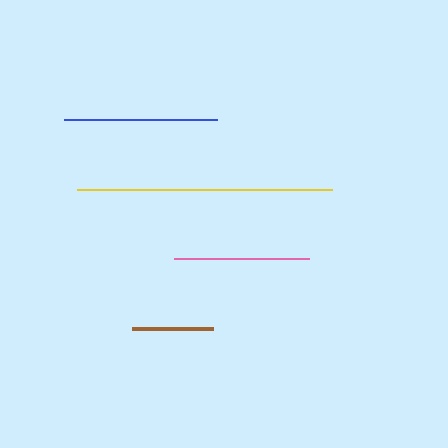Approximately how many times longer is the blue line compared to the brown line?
The blue line is approximately 1.9 times the length of the brown line.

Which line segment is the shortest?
The brown line is the shortest at approximately 81 pixels.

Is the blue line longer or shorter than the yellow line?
The yellow line is longer than the blue line.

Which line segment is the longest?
The yellow line is the longest at approximately 255 pixels.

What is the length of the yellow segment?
The yellow segment is approximately 255 pixels long.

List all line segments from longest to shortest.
From longest to shortest: yellow, blue, pink, brown.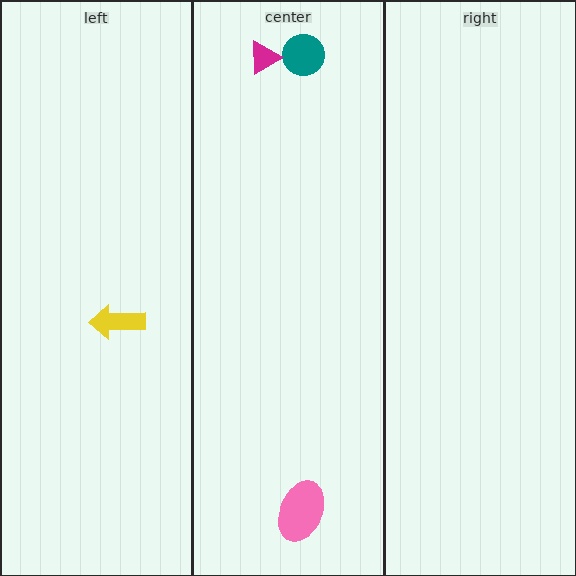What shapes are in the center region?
The teal circle, the magenta triangle, the pink ellipse.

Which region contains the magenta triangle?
The center region.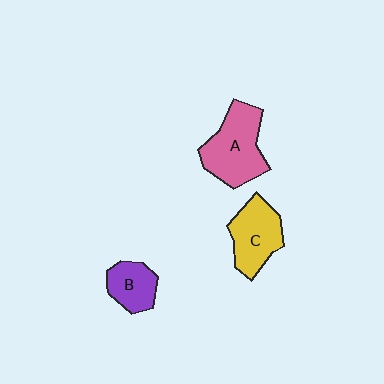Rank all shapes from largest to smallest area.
From largest to smallest: A (pink), C (yellow), B (purple).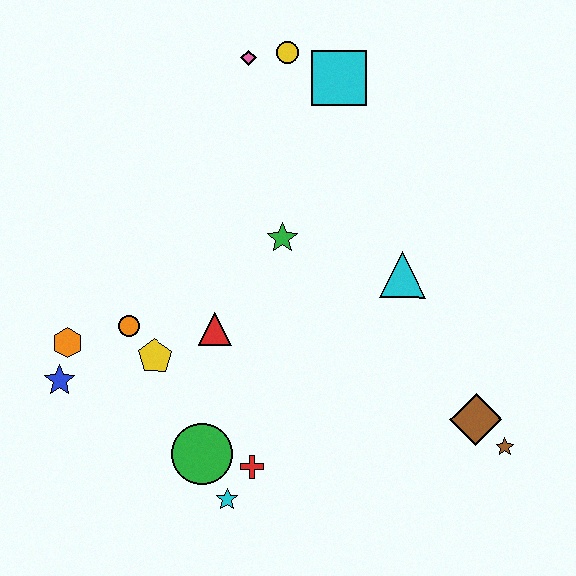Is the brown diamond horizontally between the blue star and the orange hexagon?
No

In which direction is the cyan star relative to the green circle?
The cyan star is below the green circle.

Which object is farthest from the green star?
The brown star is farthest from the green star.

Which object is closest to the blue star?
The orange hexagon is closest to the blue star.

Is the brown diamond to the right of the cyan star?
Yes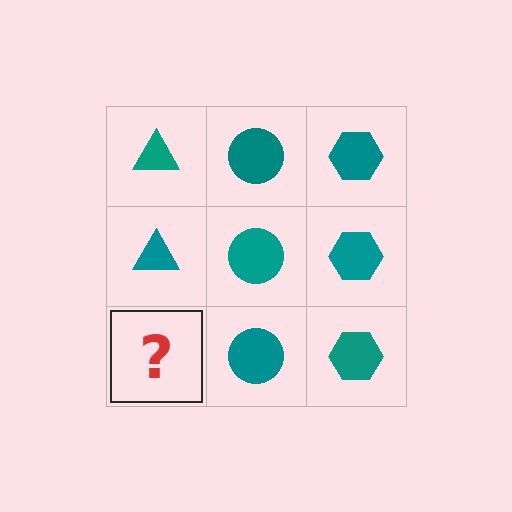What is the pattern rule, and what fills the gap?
The rule is that each column has a consistent shape. The gap should be filled with a teal triangle.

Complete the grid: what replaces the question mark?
The question mark should be replaced with a teal triangle.